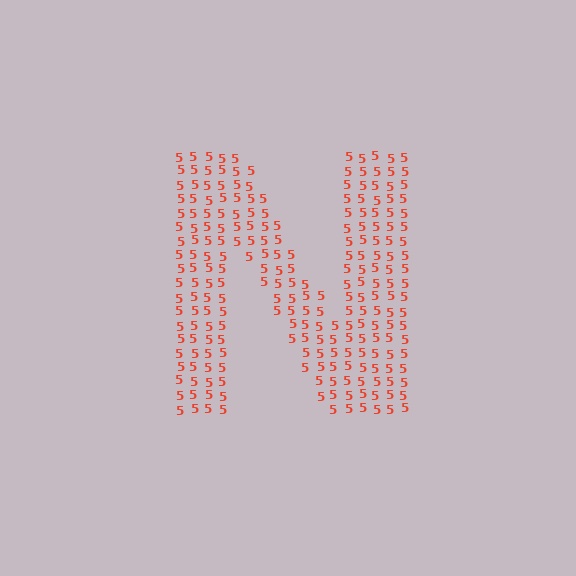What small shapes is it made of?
It is made of small digit 5's.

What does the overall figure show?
The overall figure shows the letter N.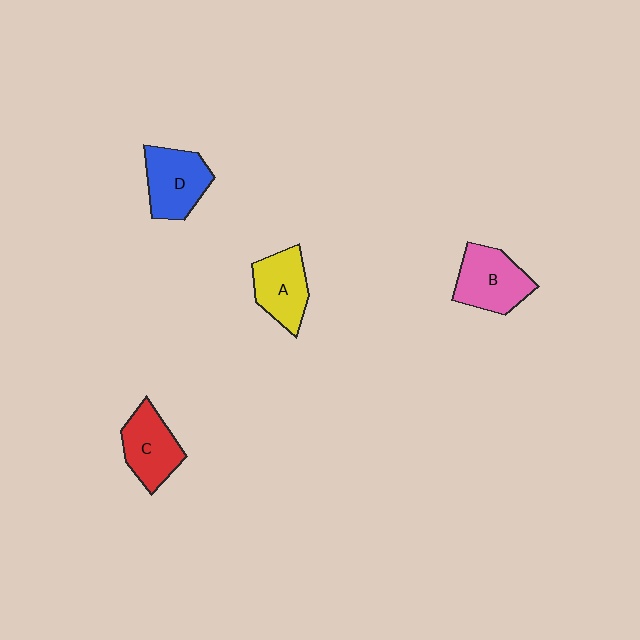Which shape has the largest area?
Shape B (pink).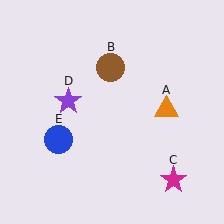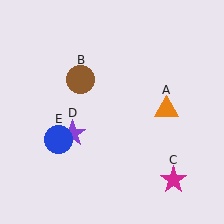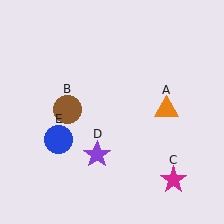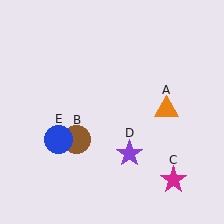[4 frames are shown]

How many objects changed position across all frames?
2 objects changed position: brown circle (object B), purple star (object D).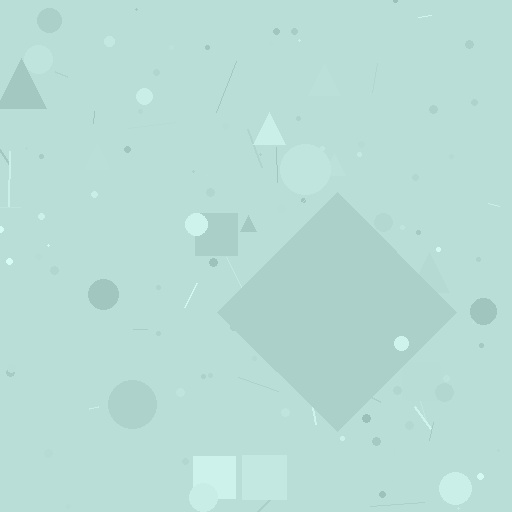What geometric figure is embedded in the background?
A diamond is embedded in the background.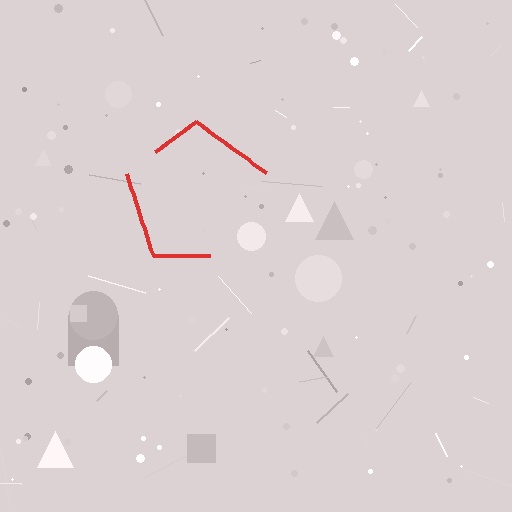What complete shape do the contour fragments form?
The contour fragments form a pentagon.